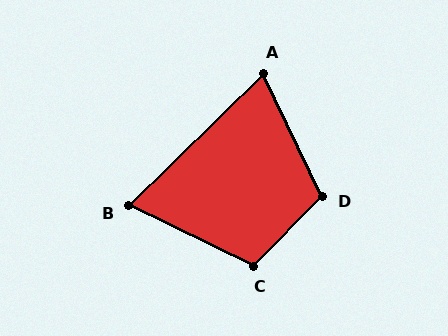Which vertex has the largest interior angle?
D, at approximately 110 degrees.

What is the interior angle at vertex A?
Approximately 71 degrees (acute).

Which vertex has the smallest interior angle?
B, at approximately 70 degrees.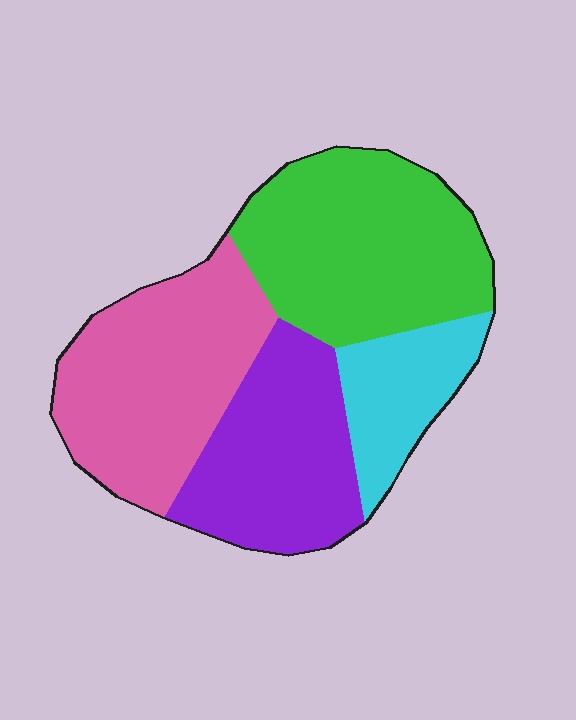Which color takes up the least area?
Cyan, at roughly 15%.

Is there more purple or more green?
Green.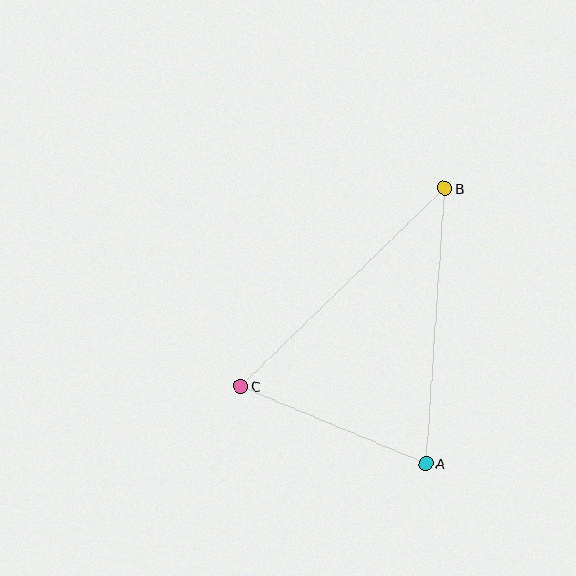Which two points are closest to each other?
Points A and C are closest to each other.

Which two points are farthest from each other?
Points B and C are farthest from each other.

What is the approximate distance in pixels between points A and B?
The distance between A and B is approximately 276 pixels.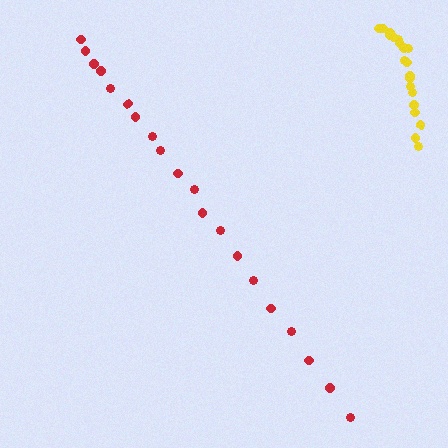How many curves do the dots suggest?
There are 2 distinct paths.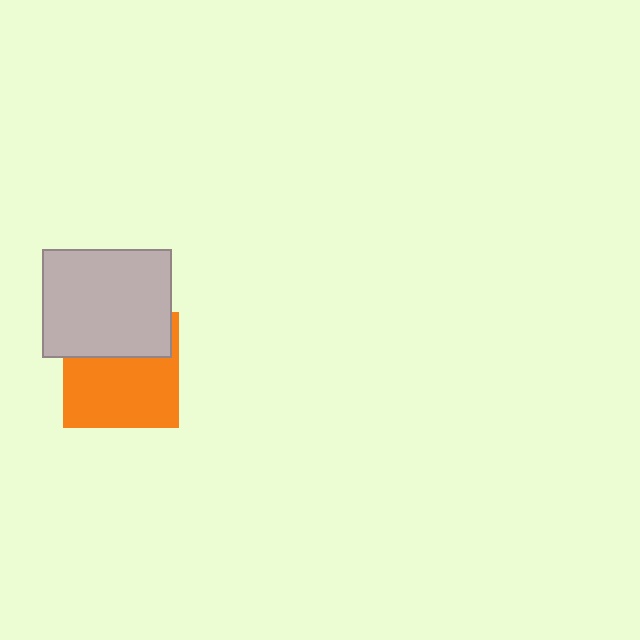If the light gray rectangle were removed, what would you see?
You would see the complete orange square.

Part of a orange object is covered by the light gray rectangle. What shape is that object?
It is a square.